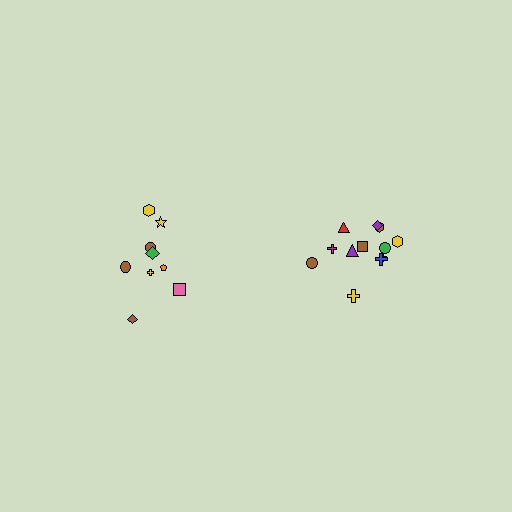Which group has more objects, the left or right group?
The right group.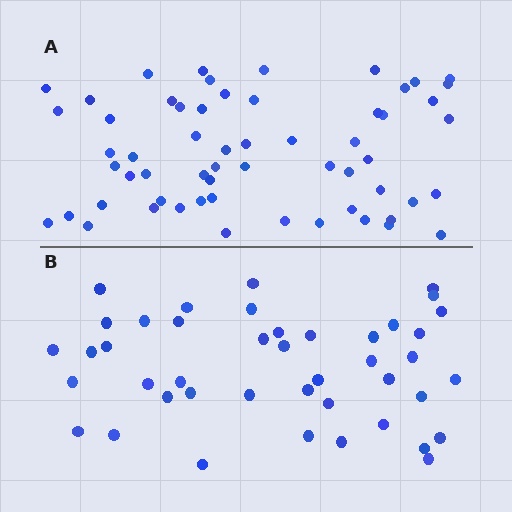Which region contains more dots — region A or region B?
Region A (the top region) has more dots.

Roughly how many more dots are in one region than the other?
Region A has approximately 15 more dots than region B.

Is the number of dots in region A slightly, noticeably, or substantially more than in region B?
Region A has noticeably more, but not dramatically so. The ratio is roughly 1.4 to 1.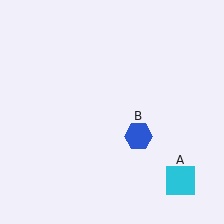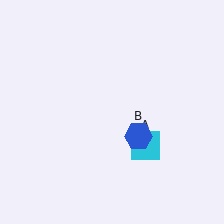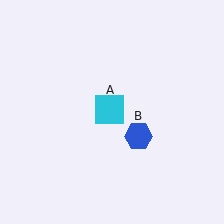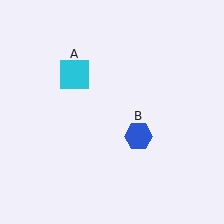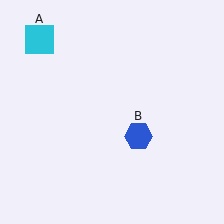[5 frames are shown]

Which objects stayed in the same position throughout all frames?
Blue hexagon (object B) remained stationary.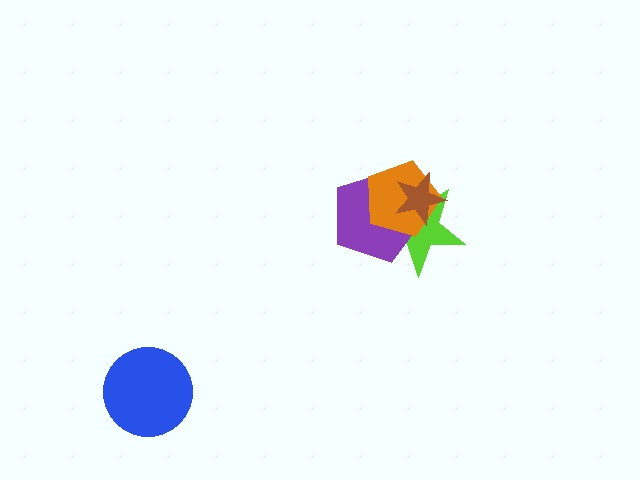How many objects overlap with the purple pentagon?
3 objects overlap with the purple pentagon.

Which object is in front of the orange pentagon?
The brown star is in front of the orange pentagon.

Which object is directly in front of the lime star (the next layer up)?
The purple pentagon is directly in front of the lime star.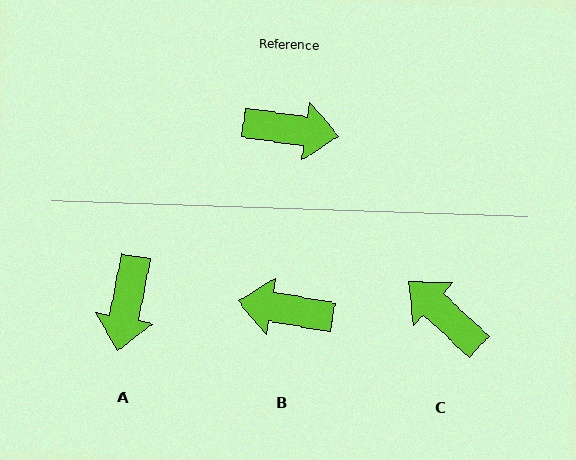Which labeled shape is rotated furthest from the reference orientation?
B, about 178 degrees away.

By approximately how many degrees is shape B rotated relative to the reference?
Approximately 178 degrees counter-clockwise.